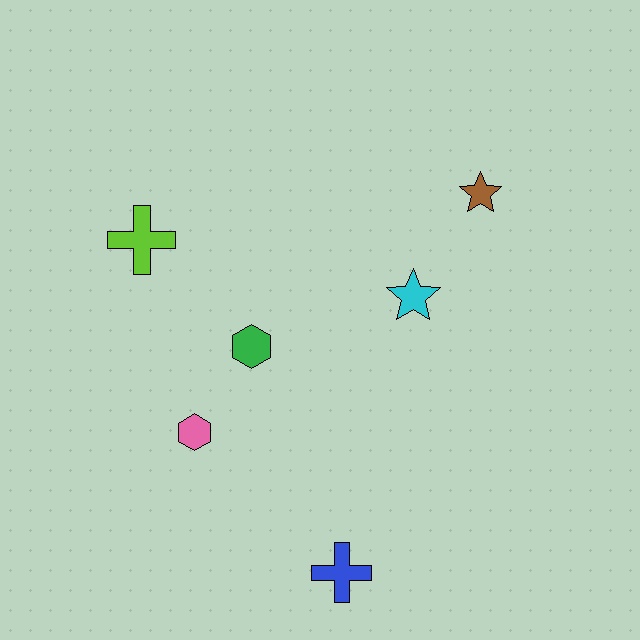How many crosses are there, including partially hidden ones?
There are 2 crosses.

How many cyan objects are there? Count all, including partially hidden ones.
There is 1 cyan object.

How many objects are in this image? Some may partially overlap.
There are 6 objects.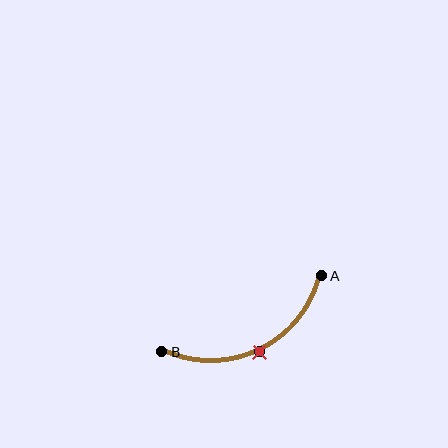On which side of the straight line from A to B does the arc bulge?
The arc bulges below the straight line connecting A and B.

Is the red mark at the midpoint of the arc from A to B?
Yes. The red mark lies on the arc at equal arc-length from both A and B — it is the arc midpoint.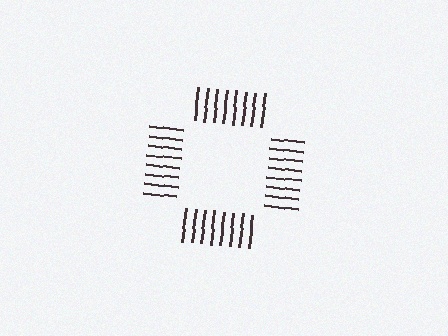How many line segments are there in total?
32 — 8 along each of the 4 edges.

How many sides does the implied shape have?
4 sides — the line-ends trace a square.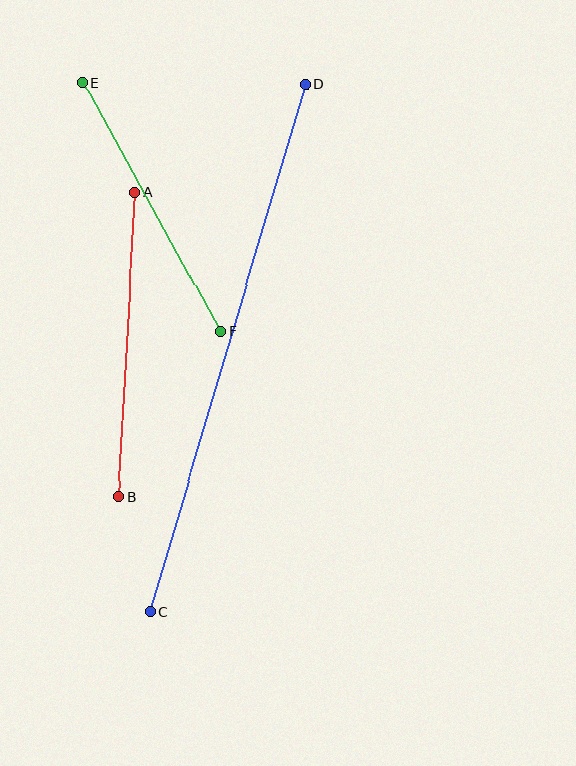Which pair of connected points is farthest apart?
Points C and D are farthest apart.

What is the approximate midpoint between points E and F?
The midpoint is at approximately (152, 207) pixels.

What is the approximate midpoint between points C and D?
The midpoint is at approximately (228, 348) pixels.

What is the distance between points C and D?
The distance is approximately 550 pixels.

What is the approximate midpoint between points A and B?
The midpoint is at approximately (127, 344) pixels.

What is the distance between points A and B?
The distance is approximately 305 pixels.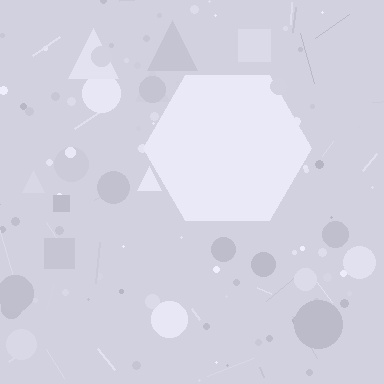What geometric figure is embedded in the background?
A hexagon is embedded in the background.